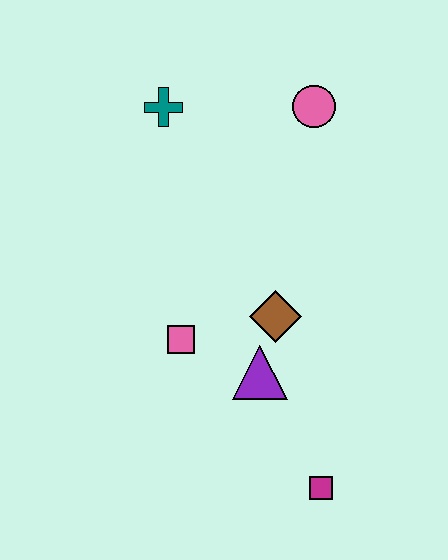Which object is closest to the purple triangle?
The brown diamond is closest to the purple triangle.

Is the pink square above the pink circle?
No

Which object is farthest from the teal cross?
The magenta square is farthest from the teal cross.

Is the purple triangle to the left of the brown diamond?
Yes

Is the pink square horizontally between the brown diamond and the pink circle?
No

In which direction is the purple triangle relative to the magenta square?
The purple triangle is above the magenta square.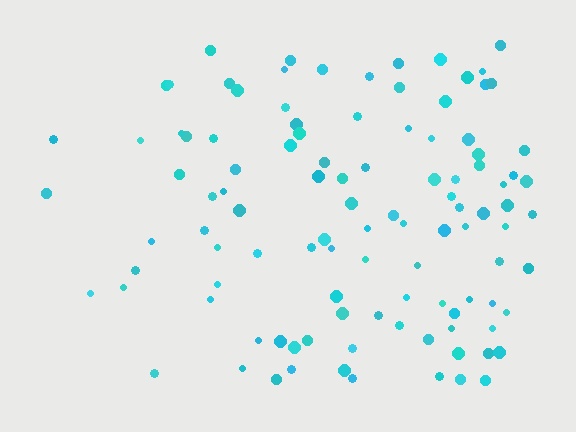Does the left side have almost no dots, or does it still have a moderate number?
Still a moderate number, just noticeably fewer than the right.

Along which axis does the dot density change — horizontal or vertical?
Horizontal.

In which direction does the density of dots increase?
From left to right, with the right side densest.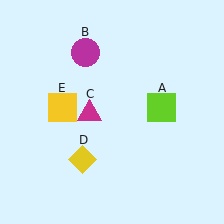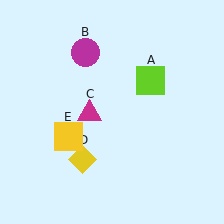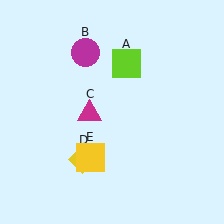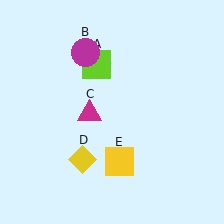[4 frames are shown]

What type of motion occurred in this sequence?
The lime square (object A), yellow square (object E) rotated counterclockwise around the center of the scene.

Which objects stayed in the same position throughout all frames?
Magenta circle (object B) and magenta triangle (object C) and yellow diamond (object D) remained stationary.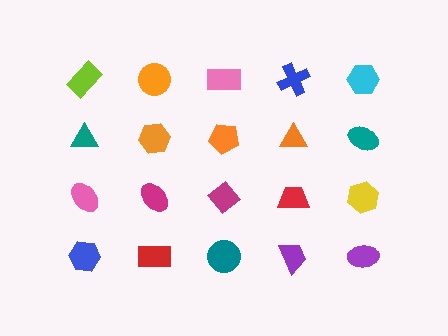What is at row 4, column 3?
A teal circle.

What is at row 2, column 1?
A teal triangle.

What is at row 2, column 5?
A teal ellipse.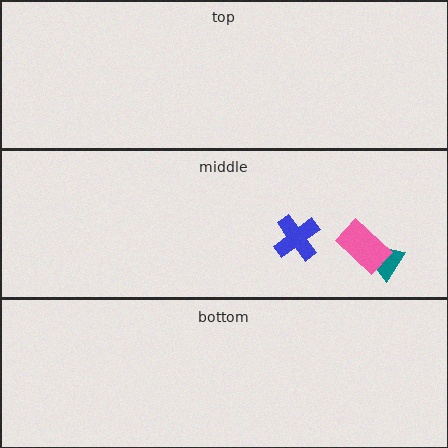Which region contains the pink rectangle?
The middle region.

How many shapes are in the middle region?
3.